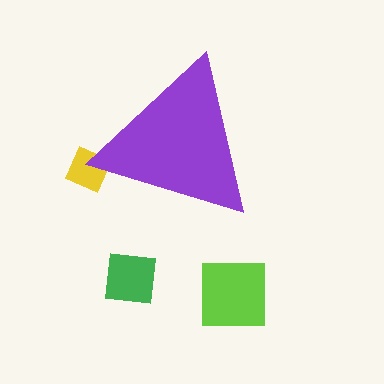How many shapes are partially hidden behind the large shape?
1 shape is partially hidden.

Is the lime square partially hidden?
No, the lime square is fully visible.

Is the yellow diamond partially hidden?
Yes, the yellow diamond is partially hidden behind the purple triangle.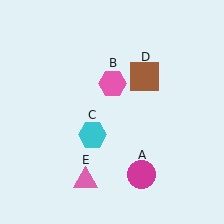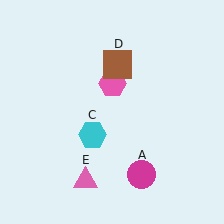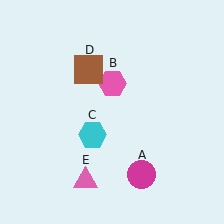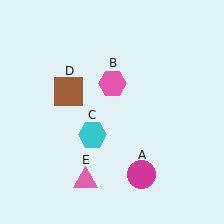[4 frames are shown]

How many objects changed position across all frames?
1 object changed position: brown square (object D).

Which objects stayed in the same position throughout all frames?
Magenta circle (object A) and pink hexagon (object B) and cyan hexagon (object C) and pink triangle (object E) remained stationary.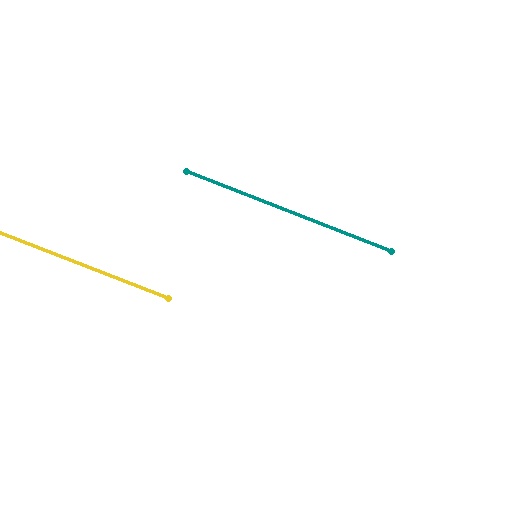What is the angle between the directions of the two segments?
Approximately 0 degrees.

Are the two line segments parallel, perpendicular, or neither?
Parallel — their directions differ by only 0.3°.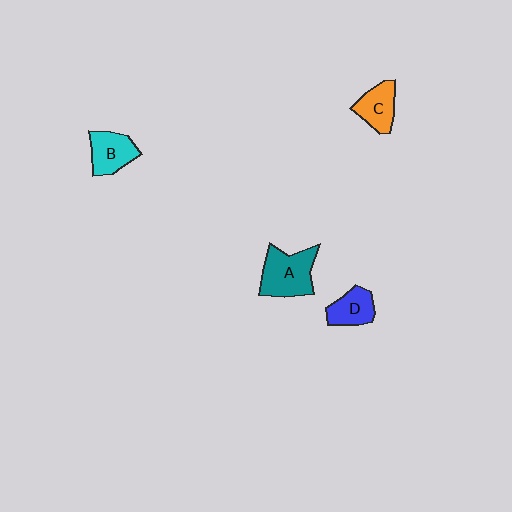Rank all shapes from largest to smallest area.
From largest to smallest: A (teal), B (cyan), C (orange), D (blue).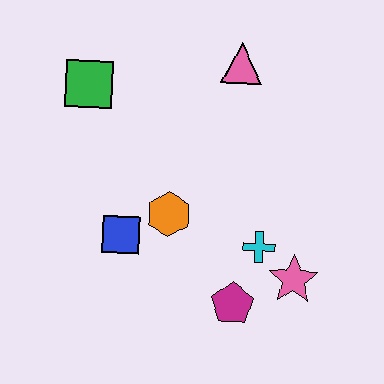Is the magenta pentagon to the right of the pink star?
No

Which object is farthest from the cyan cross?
The green square is farthest from the cyan cross.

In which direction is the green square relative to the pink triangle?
The green square is to the left of the pink triangle.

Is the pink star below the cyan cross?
Yes